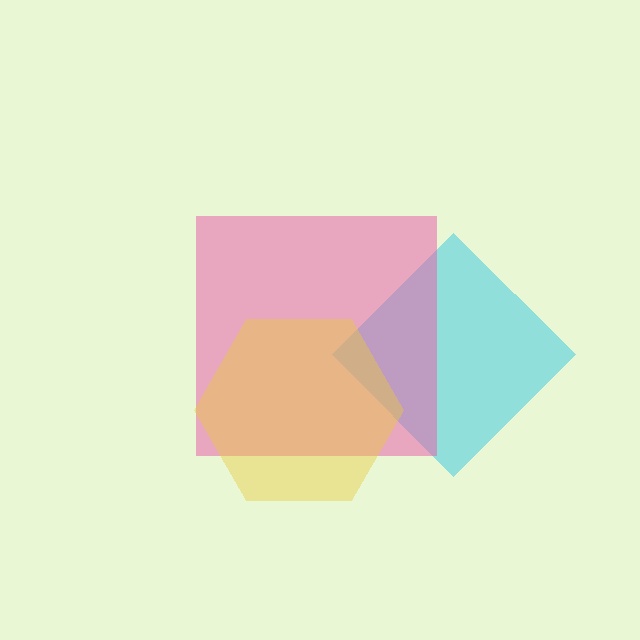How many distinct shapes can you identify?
There are 3 distinct shapes: a cyan diamond, a pink square, a yellow hexagon.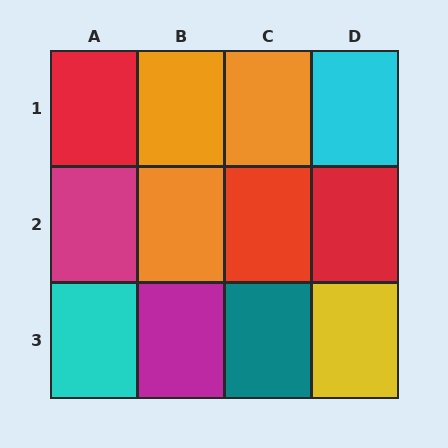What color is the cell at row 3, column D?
Yellow.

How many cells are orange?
3 cells are orange.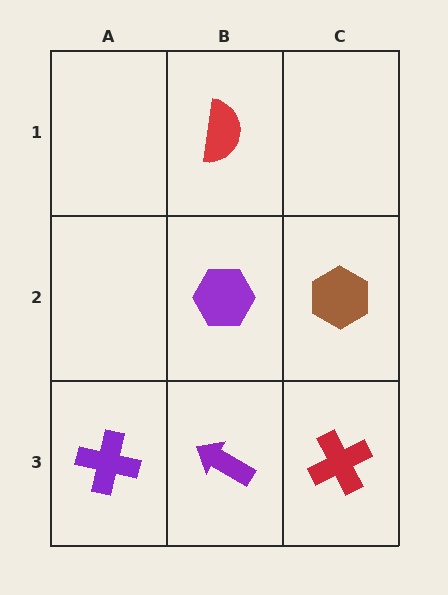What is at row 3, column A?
A purple cross.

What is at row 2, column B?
A purple hexagon.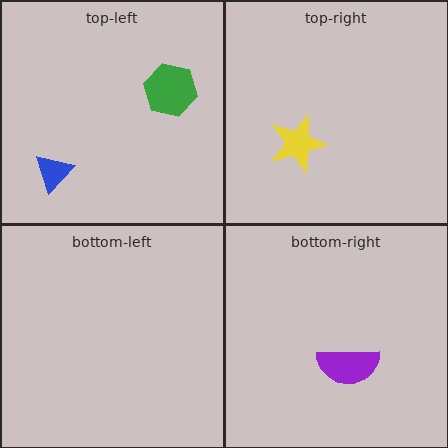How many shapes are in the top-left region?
2.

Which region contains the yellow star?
The top-right region.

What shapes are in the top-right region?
The yellow star.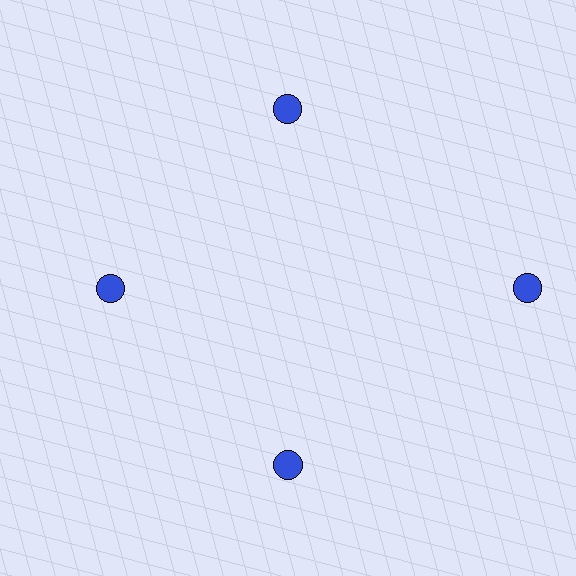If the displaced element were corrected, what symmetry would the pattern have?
It would have 4-fold rotational symmetry — the pattern would map onto itself every 90 degrees.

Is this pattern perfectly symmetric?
No. The 4 blue circles are arranged in a ring, but one element near the 3 o'clock position is pushed outward from the center, breaking the 4-fold rotational symmetry.